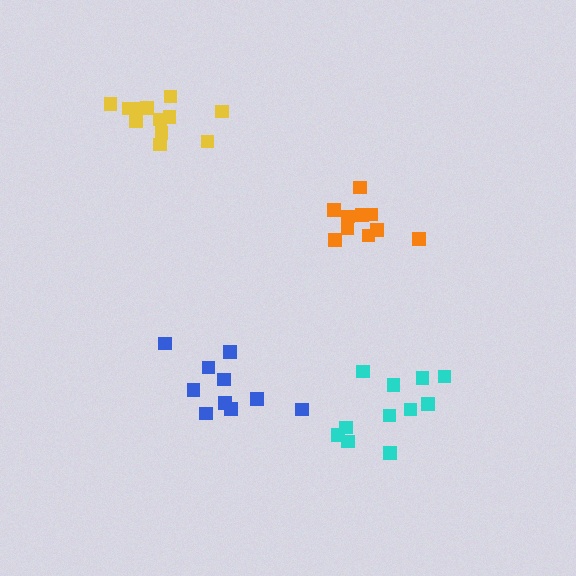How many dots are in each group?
Group 1: 10 dots, Group 2: 12 dots, Group 3: 10 dots, Group 4: 11 dots (43 total).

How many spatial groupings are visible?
There are 4 spatial groupings.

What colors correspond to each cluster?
The clusters are colored: orange, yellow, blue, cyan.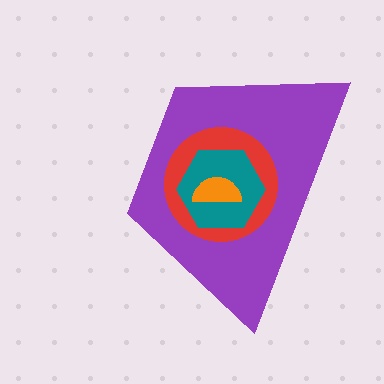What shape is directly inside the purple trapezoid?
The red circle.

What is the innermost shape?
The orange semicircle.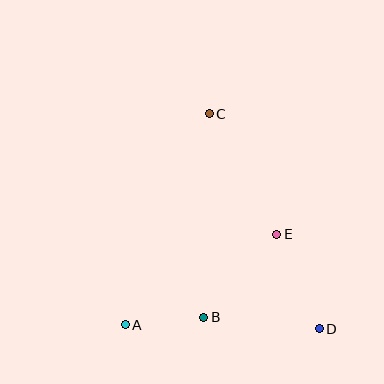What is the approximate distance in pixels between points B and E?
The distance between B and E is approximately 111 pixels.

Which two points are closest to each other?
Points A and B are closest to each other.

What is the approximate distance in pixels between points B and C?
The distance between B and C is approximately 204 pixels.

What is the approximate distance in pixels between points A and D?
The distance between A and D is approximately 194 pixels.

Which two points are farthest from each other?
Points C and D are farthest from each other.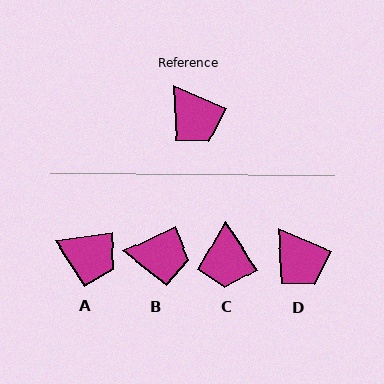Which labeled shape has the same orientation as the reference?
D.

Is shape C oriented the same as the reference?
No, it is off by about 33 degrees.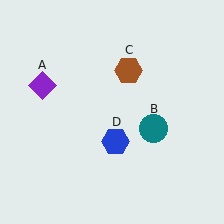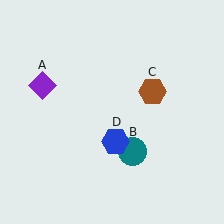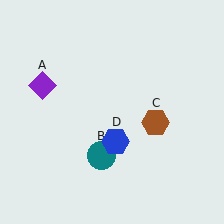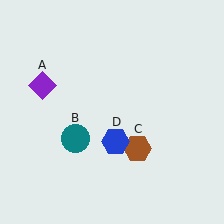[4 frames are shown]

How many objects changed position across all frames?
2 objects changed position: teal circle (object B), brown hexagon (object C).